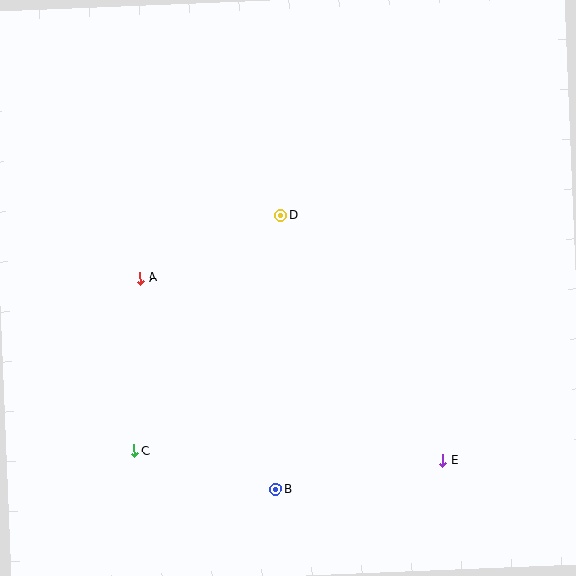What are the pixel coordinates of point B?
Point B is at (276, 489).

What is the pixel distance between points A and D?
The distance between A and D is 154 pixels.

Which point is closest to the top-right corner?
Point D is closest to the top-right corner.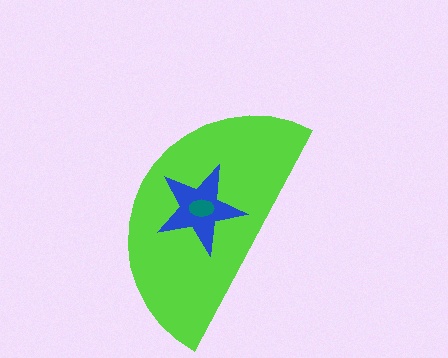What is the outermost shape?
The lime semicircle.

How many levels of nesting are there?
3.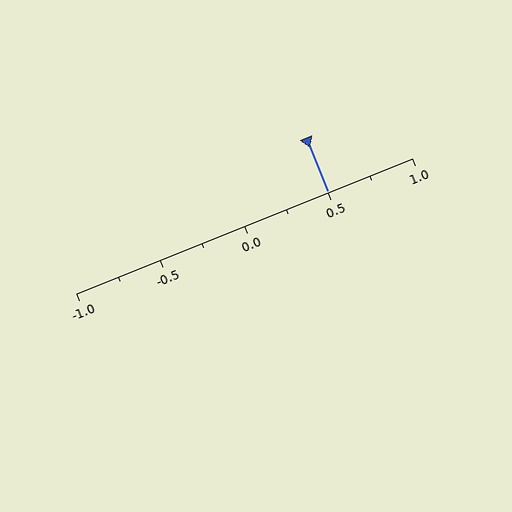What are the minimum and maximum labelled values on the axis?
The axis runs from -1.0 to 1.0.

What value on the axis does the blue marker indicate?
The marker indicates approximately 0.5.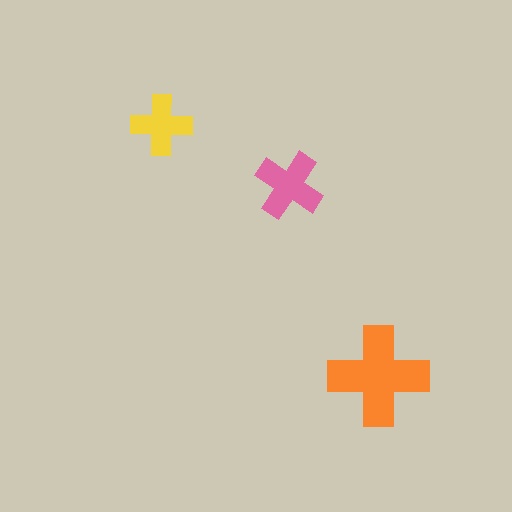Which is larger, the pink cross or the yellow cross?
The pink one.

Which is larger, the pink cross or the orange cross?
The orange one.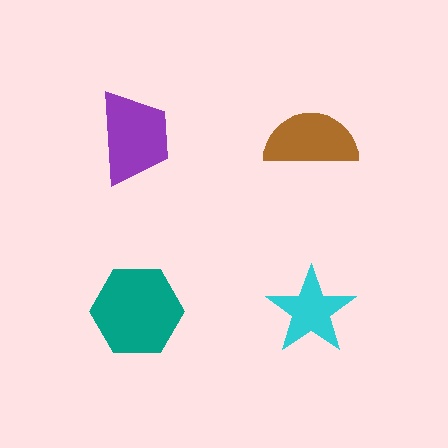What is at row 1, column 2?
A brown semicircle.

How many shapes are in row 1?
2 shapes.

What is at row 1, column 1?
A purple trapezoid.